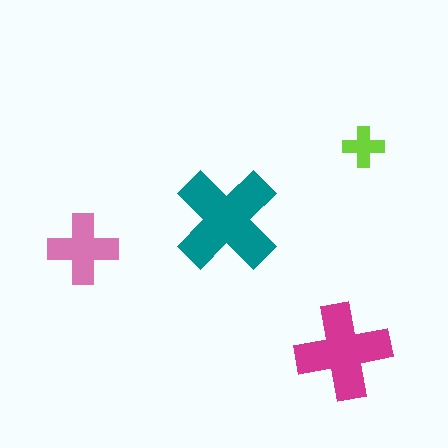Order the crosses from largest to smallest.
the teal one, the magenta one, the pink one, the lime one.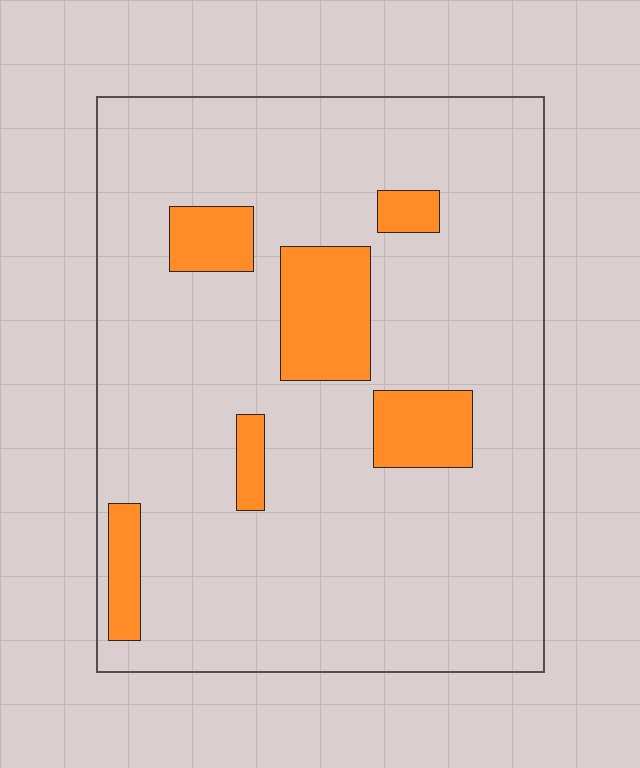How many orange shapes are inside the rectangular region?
6.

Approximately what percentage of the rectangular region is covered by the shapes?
Approximately 15%.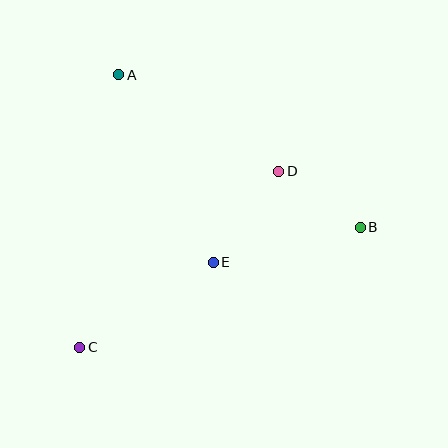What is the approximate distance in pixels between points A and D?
The distance between A and D is approximately 187 pixels.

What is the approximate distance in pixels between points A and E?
The distance between A and E is approximately 210 pixels.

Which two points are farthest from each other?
Points B and C are farthest from each other.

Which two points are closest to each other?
Points B and D are closest to each other.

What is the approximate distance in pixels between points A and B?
The distance between A and B is approximately 285 pixels.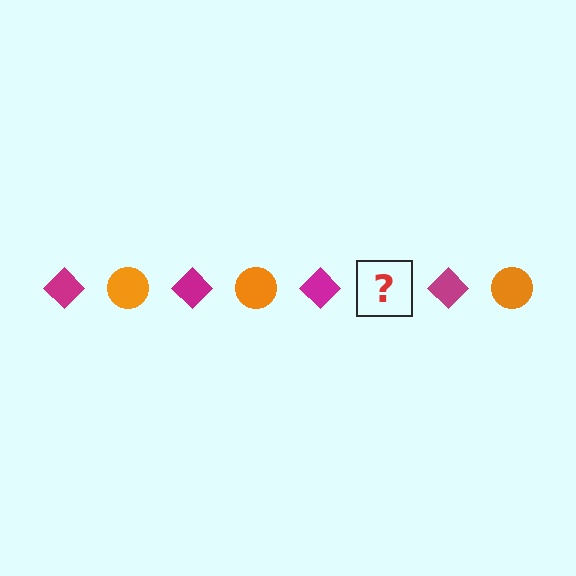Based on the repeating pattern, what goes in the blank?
The blank should be an orange circle.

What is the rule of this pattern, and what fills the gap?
The rule is that the pattern alternates between magenta diamond and orange circle. The gap should be filled with an orange circle.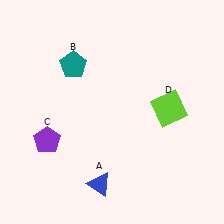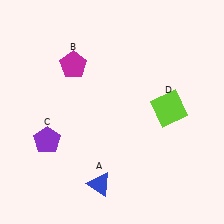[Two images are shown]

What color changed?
The pentagon (B) changed from teal in Image 1 to magenta in Image 2.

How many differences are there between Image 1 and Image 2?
There is 1 difference between the two images.